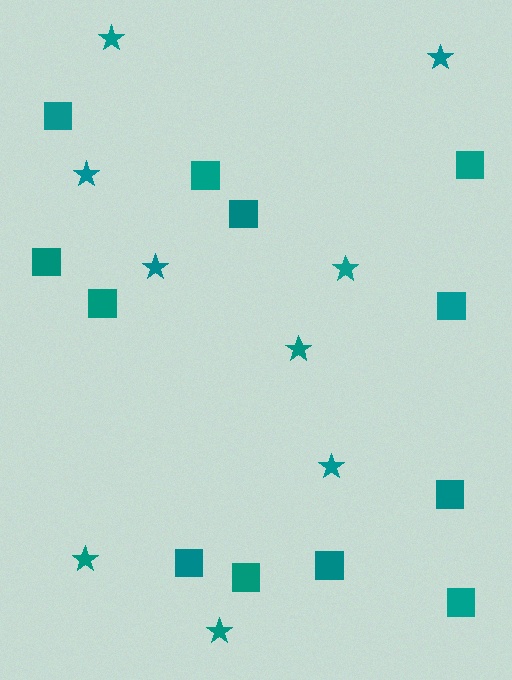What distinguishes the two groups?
There are 2 groups: one group of squares (12) and one group of stars (9).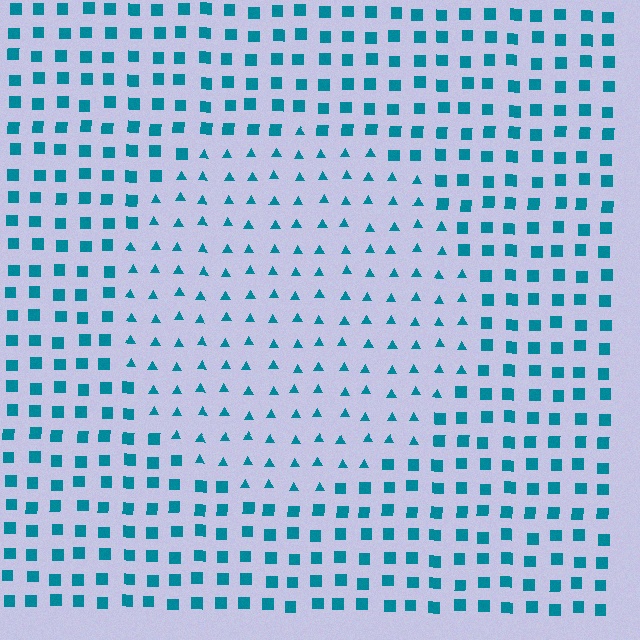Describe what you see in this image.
The image is filled with small teal elements arranged in a uniform grid. A circle-shaped region contains triangles, while the surrounding area contains squares. The boundary is defined purely by the change in element shape.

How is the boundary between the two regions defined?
The boundary is defined by a change in element shape: triangles inside vs. squares outside. All elements share the same color and spacing.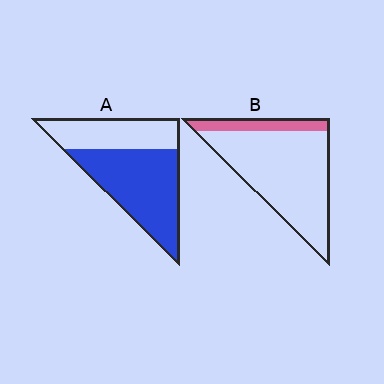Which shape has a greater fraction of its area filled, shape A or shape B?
Shape A.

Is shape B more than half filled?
No.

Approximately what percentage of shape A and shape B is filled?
A is approximately 65% and B is approximately 15%.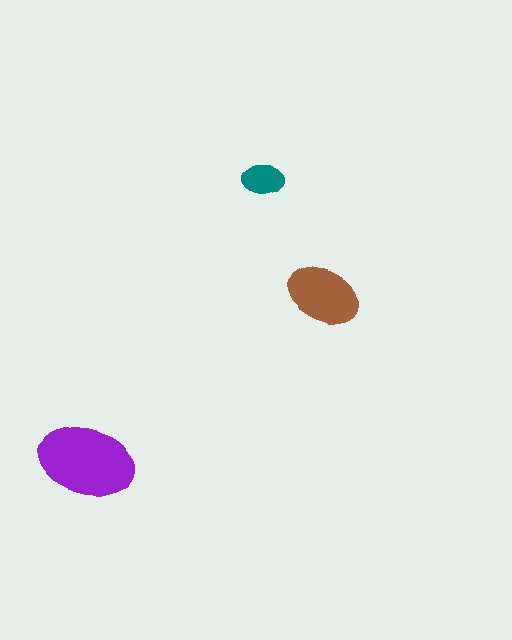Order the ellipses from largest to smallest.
the purple one, the brown one, the teal one.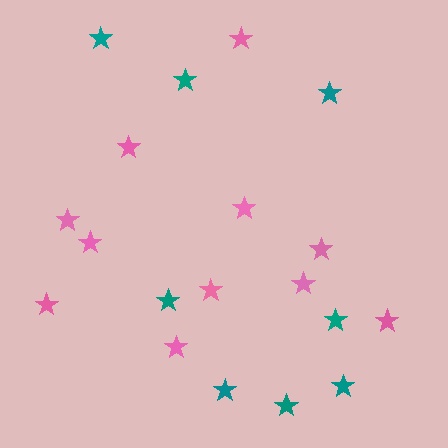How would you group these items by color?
There are 2 groups: one group of teal stars (8) and one group of pink stars (11).